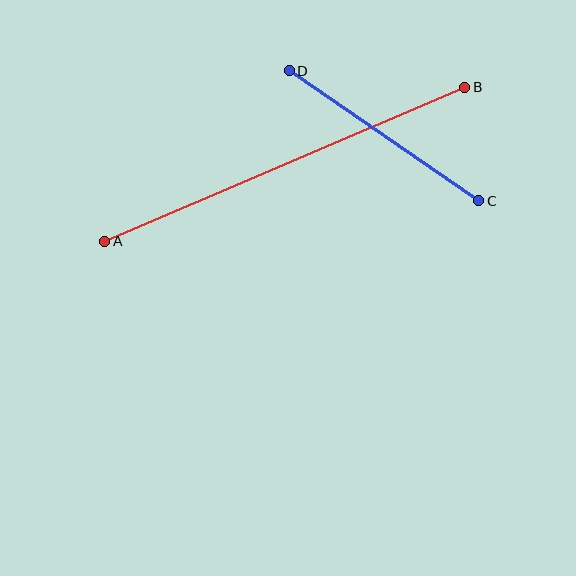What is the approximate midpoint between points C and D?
The midpoint is at approximately (384, 136) pixels.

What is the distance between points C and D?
The distance is approximately 230 pixels.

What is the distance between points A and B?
The distance is approximately 392 pixels.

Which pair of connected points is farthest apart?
Points A and B are farthest apart.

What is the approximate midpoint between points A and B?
The midpoint is at approximately (285, 164) pixels.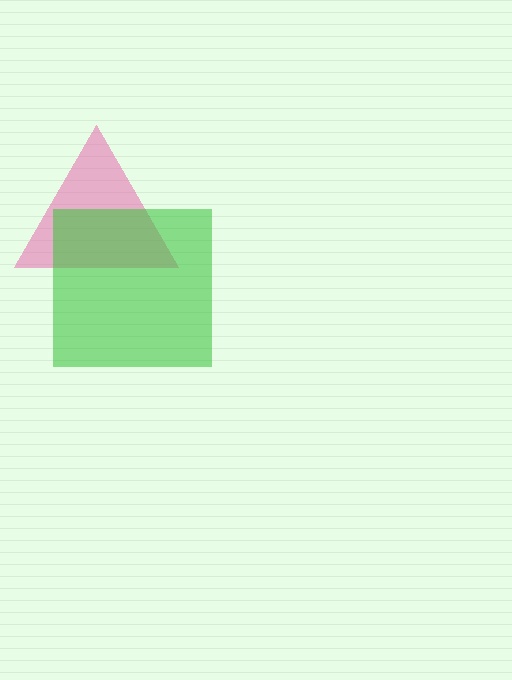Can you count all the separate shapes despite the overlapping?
Yes, there are 2 separate shapes.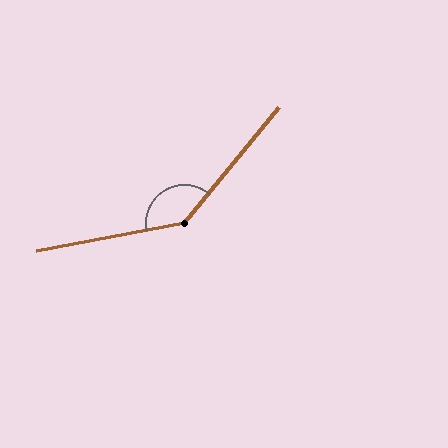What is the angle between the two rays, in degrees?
Approximately 140 degrees.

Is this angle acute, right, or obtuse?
It is obtuse.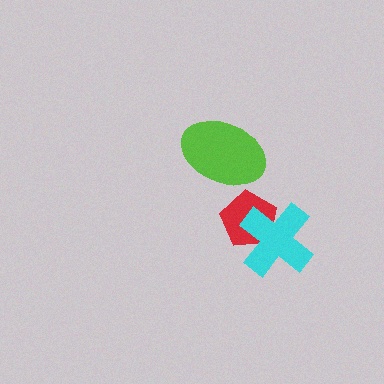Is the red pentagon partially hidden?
Yes, it is partially covered by another shape.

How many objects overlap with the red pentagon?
1 object overlaps with the red pentagon.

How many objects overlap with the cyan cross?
1 object overlaps with the cyan cross.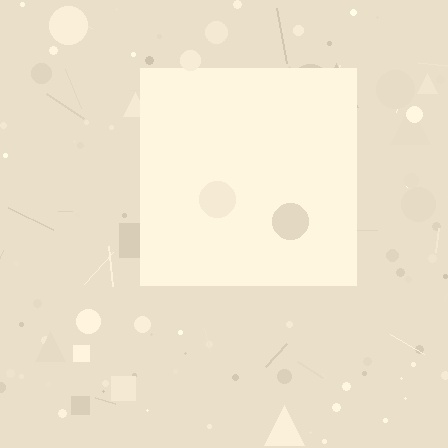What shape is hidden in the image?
A square is hidden in the image.